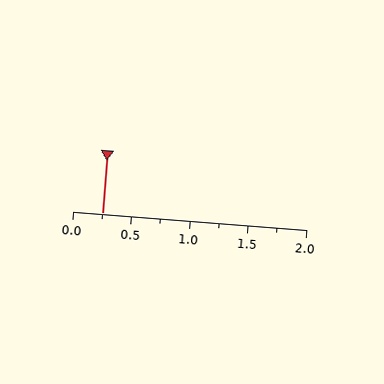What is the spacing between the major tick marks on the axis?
The major ticks are spaced 0.5 apart.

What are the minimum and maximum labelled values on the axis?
The axis runs from 0.0 to 2.0.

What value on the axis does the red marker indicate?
The marker indicates approximately 0.25.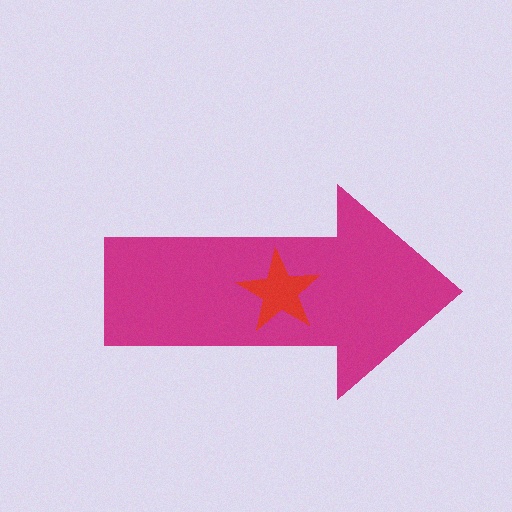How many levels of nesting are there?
2.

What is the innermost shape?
The red star.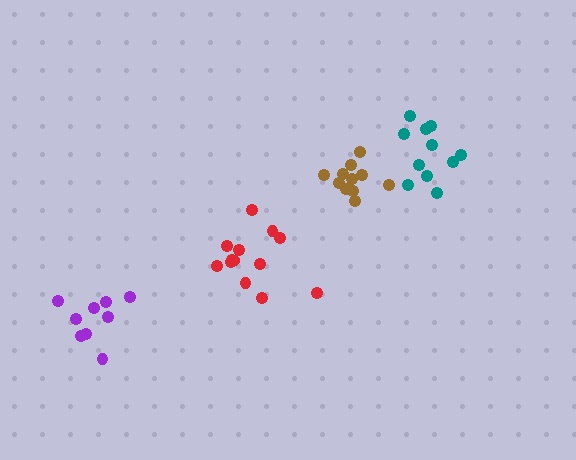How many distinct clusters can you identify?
There are 4 distinct clusters.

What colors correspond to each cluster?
The clusters are colored: teal, purple, brown, red.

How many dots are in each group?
Group 1: 11 dots, Group 2: 9 dots, Group 3: 11 dots, Group 4: 14 dots (45 total).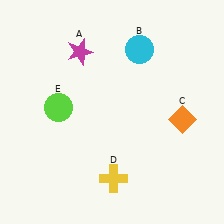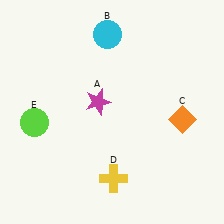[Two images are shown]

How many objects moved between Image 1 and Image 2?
3 objects moved between the two images.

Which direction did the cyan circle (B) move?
The cyan circle (B) moved left.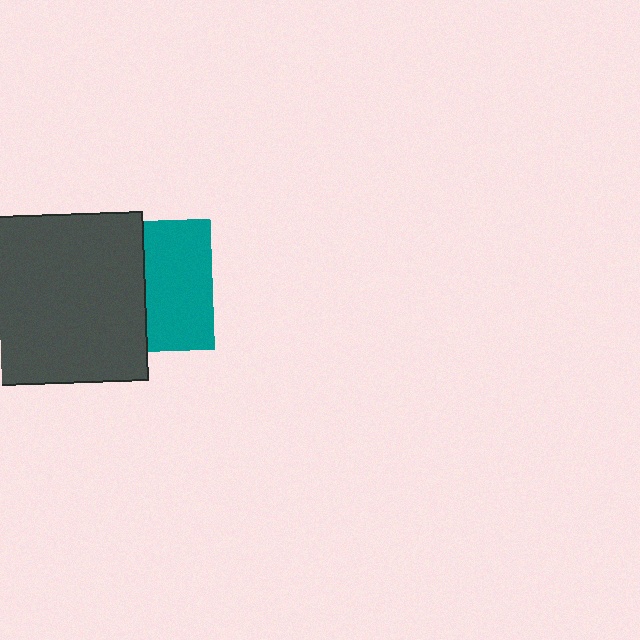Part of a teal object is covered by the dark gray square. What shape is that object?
It is a square.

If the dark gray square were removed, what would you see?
You would see the complete teal square.